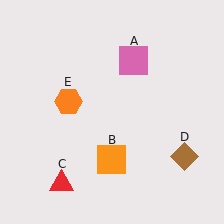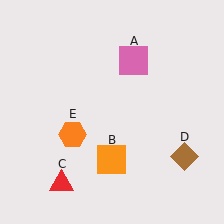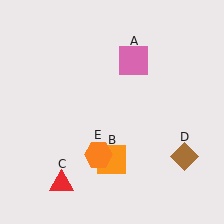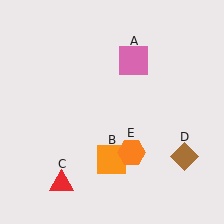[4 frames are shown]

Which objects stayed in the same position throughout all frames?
Pink square (object A) and orange square (object B) and red triangle (object C) and brown diamond (object D) remained stationary.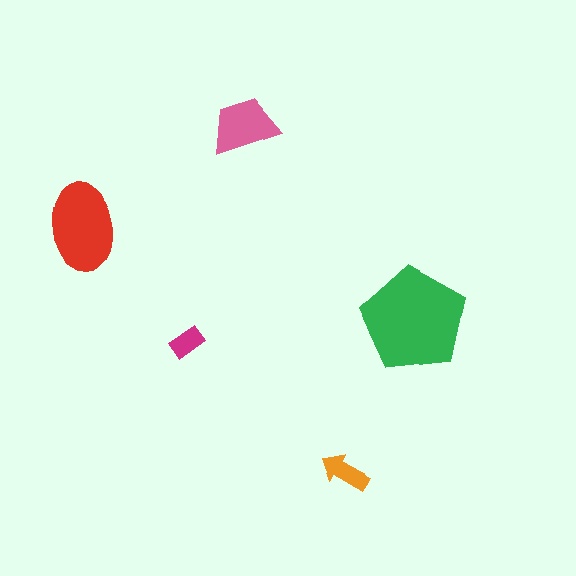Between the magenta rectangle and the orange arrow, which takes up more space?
The orange arrow.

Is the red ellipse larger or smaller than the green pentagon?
Smaller.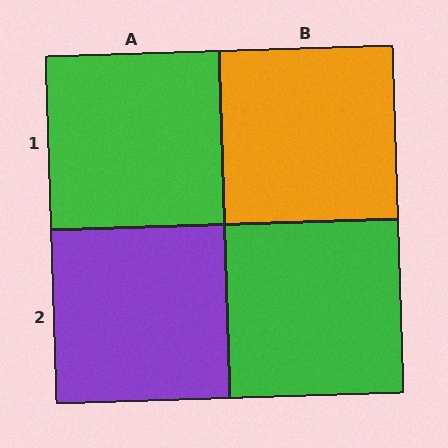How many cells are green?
2 cells are green.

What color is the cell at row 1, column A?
Green.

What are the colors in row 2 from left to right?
Purple, green.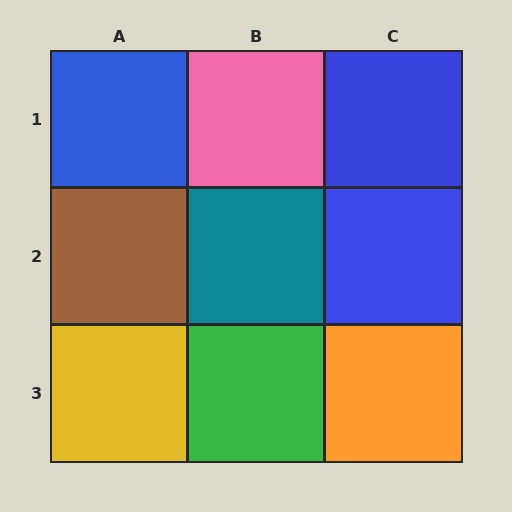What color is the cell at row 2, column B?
Teal.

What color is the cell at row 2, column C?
Blue.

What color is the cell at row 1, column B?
Pink.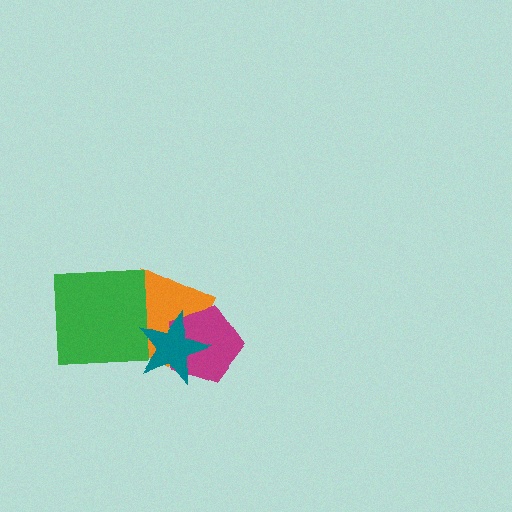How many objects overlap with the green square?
1 object overlaps with the green square.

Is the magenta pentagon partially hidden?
Yes, it is partially covered by another shape.